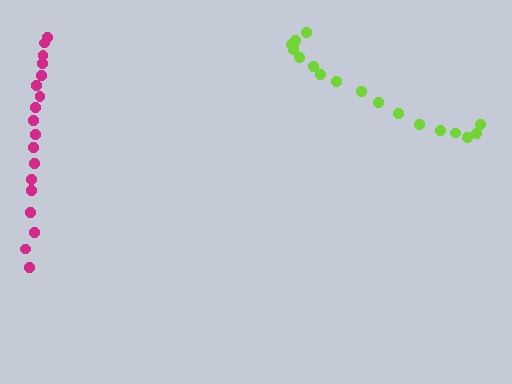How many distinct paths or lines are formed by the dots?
There are 2 distinct paths.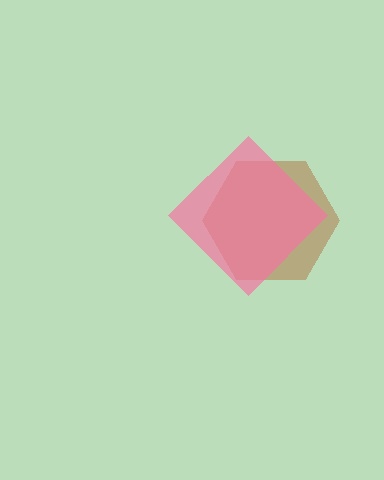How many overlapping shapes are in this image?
There are 2 overlapping shapes in the image.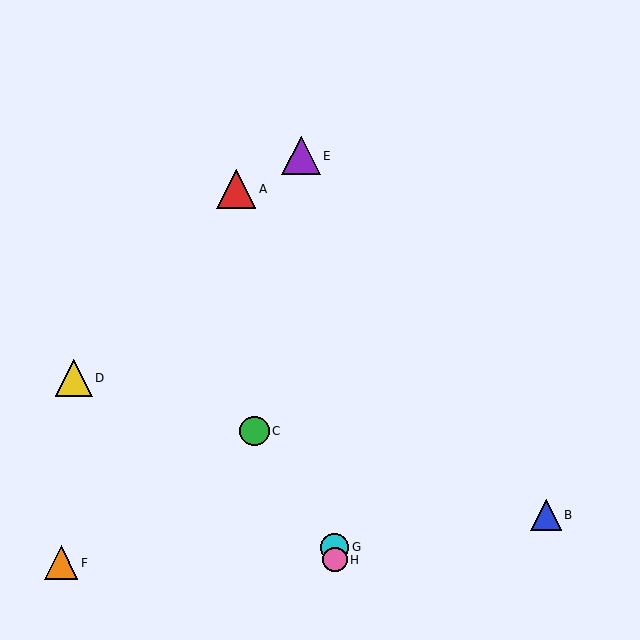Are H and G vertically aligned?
Yes, both are at x≈335.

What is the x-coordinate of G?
Object G is at x≈335.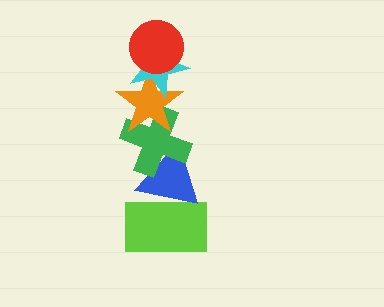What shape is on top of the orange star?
The cyan star is on top of the orange star.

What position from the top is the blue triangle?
The blue triangle is 5th from the top.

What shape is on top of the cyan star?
The red circle is on top of the cyan star.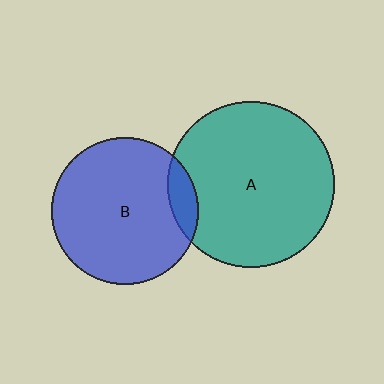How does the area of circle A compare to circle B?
Approximately 1.3 times.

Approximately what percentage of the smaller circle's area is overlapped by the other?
Approximately 10%.